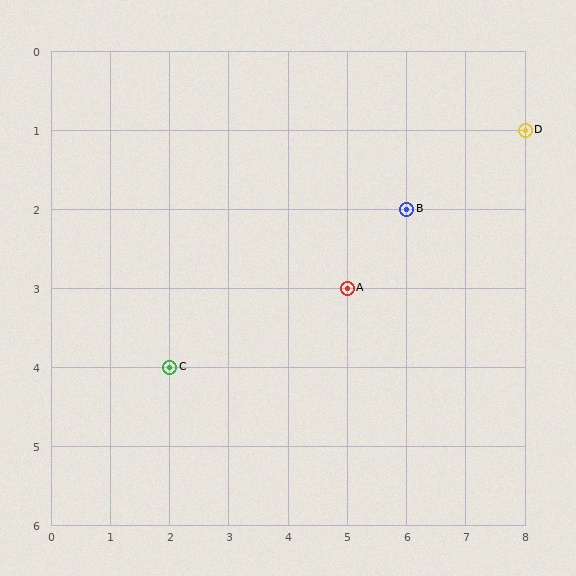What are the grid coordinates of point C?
Point C is at grid coordinates (2, 4).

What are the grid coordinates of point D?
Point D is at grid coordinates (8, 1).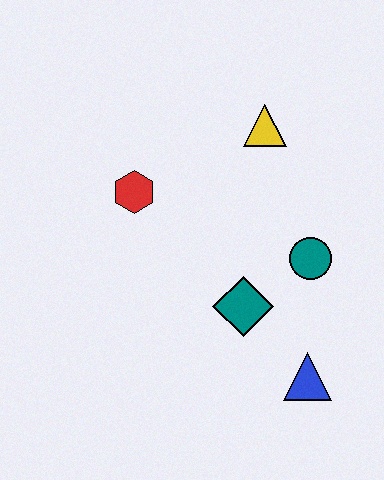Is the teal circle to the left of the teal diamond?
No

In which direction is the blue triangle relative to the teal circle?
The blue triangle is below the teal circle.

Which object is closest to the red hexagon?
The yellow triangle is closest to the red hexagon.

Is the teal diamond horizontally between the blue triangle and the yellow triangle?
No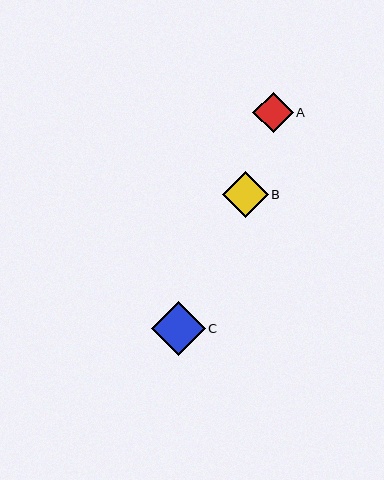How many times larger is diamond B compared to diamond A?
Diamond B is approximately 1.1 times the size of diamond A.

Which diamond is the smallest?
Diamond A is the smallest with a size of approximately 40 pixels.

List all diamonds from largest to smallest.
From largest to smallest: C, B, A.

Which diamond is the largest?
Diamond C is the largest with a size of approximately 54 pixels.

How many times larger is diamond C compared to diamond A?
Diamond C is approximately 1.3 times the size of diamond A.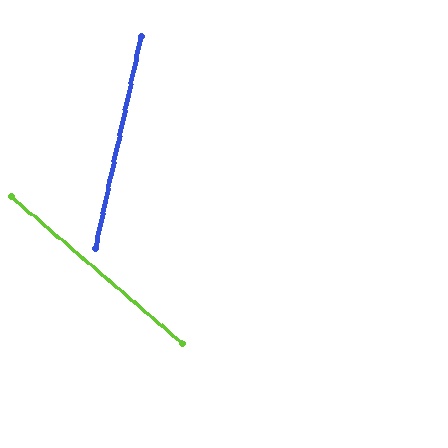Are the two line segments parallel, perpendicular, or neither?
Neither parallel nor perpendicular — they differ by about 62°.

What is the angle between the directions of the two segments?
Approximately 62 degrees.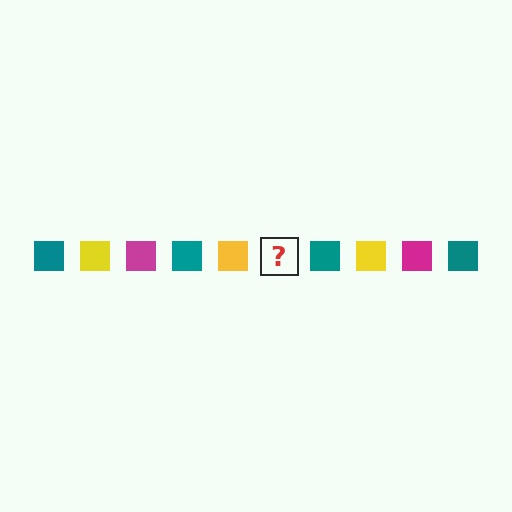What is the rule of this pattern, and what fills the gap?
The rule is that the pattern cycles through teal, yellow, magenta squares. The gap should be filled with a magenta square.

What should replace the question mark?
The question mark should be replaced with a magenta square.